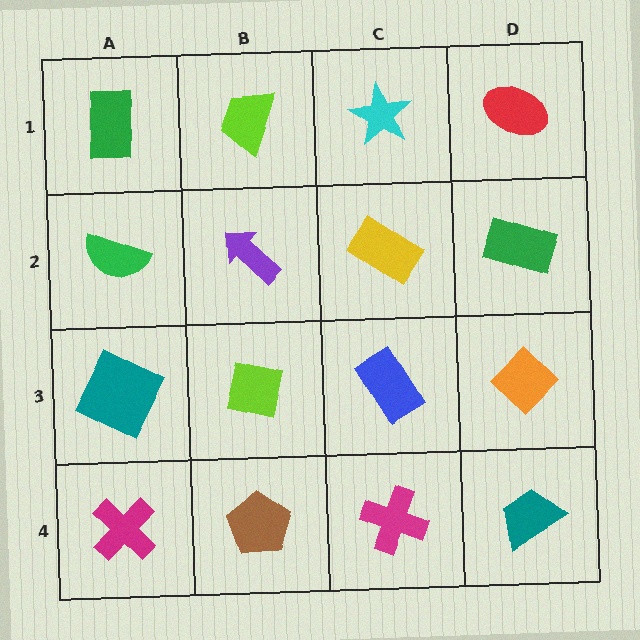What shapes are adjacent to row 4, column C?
A blue rectangle (row 3, column C), a brown pentagon (row 4, column B), a teal trapezoid (row 4, column D).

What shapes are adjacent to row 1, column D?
A green rectangle (row 2, column D), a cyan star (row 1, column C).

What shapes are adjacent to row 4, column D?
An orange diamond (row 3, column D), a magenta cross (row 4, column C).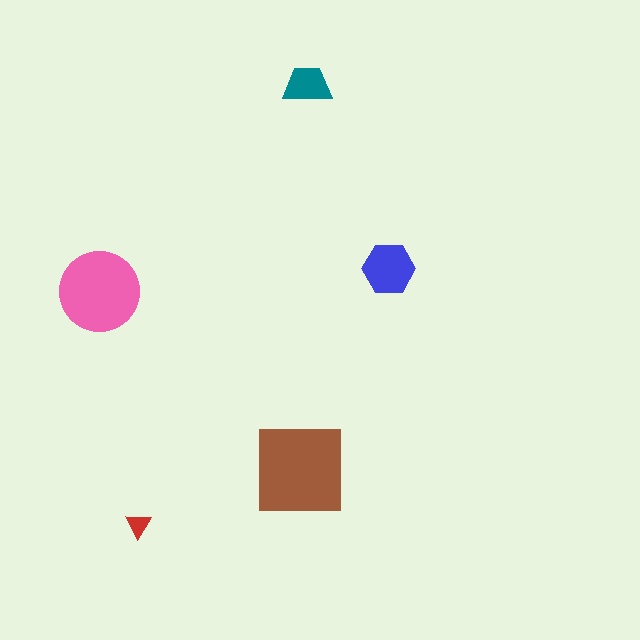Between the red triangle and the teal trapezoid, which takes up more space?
The teal trapezoid.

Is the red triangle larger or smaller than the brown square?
Smaller.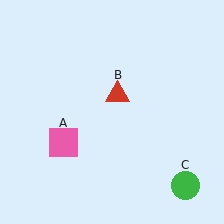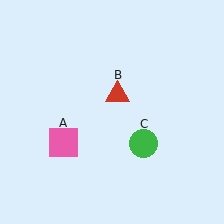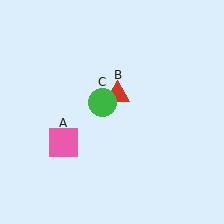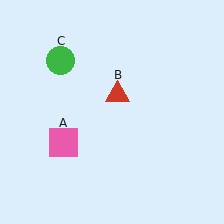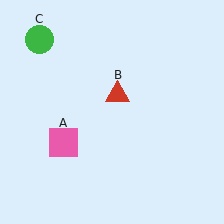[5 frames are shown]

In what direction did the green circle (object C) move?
The green circle (object C) moved up and to the left.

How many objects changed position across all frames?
1 object changed position: green circle (object C).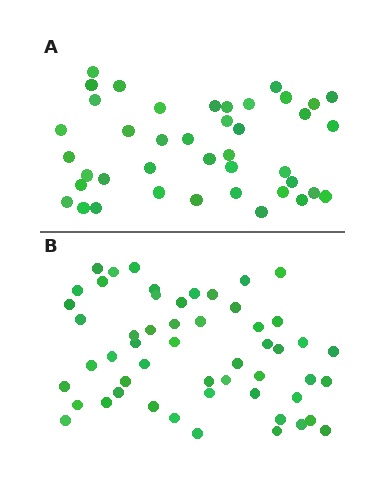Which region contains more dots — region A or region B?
Region B (the bottom region) has more dots.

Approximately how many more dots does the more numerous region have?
Region B has roughly 12 or so more dots than region A.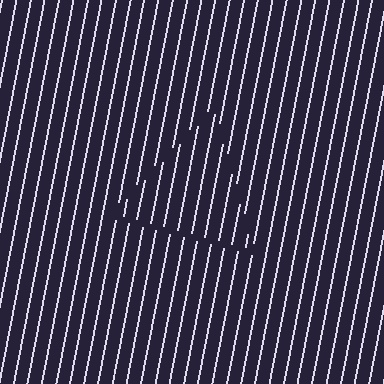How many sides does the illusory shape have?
3 sides — the line-ends trace a triangle.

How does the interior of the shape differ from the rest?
The interior of the shape contains the same grating, shifted by half a period — the contour is defined by the phase discontinuity where line-ends from the inner and outer gratings abut.